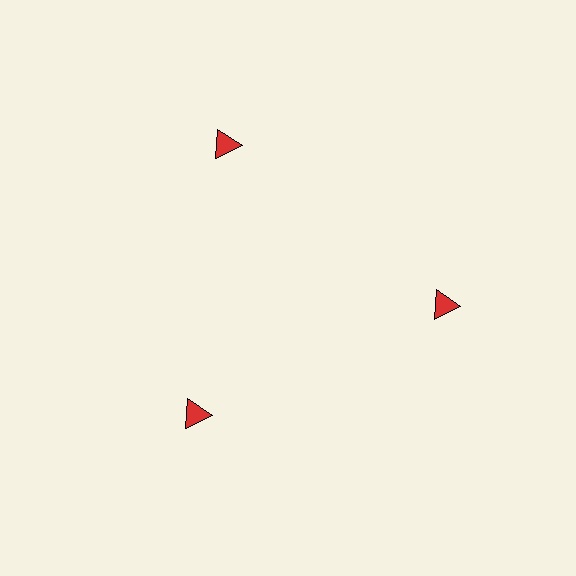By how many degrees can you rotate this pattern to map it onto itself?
The pattern maps onto itself every 120 degrees of rotation.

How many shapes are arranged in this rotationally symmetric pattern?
There are 3 shapes, arranged in 3 groups of 1.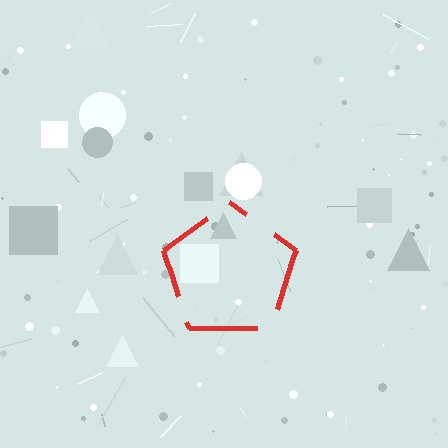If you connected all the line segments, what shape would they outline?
They would outline a pentagon.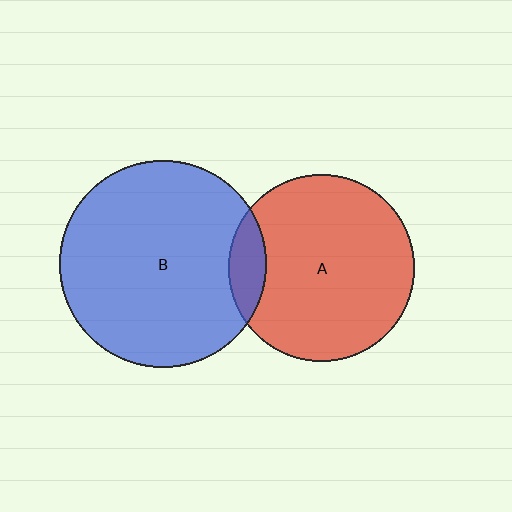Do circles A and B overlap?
Yes.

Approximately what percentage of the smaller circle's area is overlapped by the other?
Approximately 10%.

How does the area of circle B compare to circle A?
Approximately 1.2 times.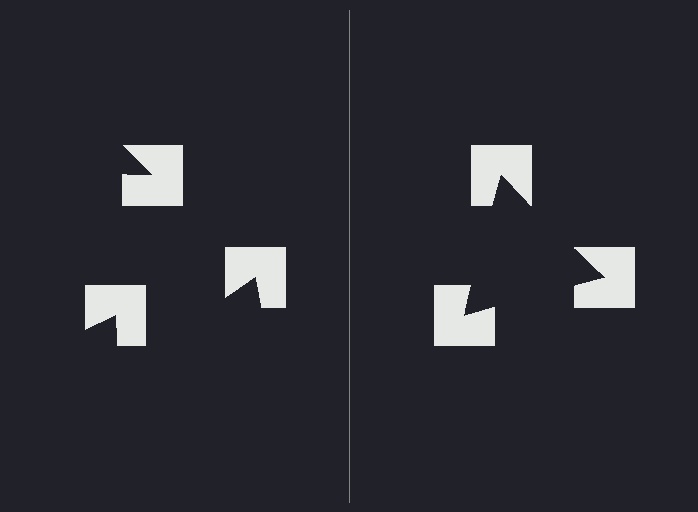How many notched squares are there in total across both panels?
6 — 3 on each side.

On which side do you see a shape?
An illusory triangle appears on the right side. On the left side the wedge cuts are rotated, so no coherent shape forms.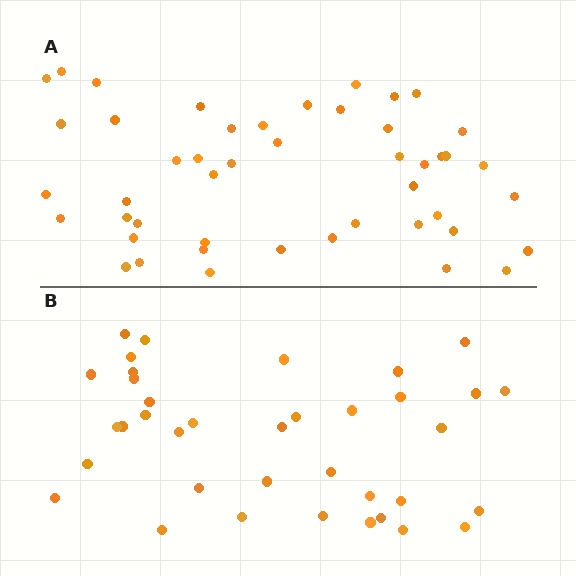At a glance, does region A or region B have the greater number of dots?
Region A (the top region) has more dots.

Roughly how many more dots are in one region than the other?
Region A has roughly 10 or so more dots than region B.